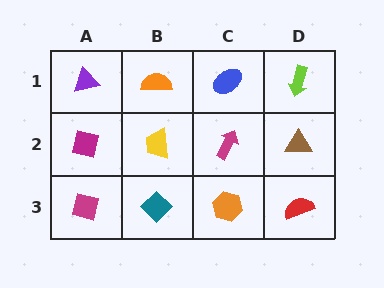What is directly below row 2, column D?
A red semicircle.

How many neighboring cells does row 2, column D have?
3.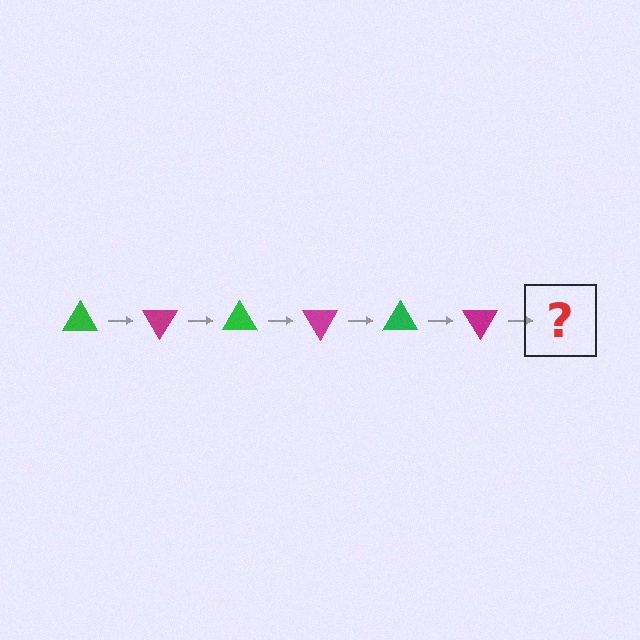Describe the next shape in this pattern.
It should be a green triangle, rotated 360 degrees from the start.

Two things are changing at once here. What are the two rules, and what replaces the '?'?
The two rules are that it rotates 60 degrees each step and the color cycles through green and magenta. The '?' should be a green triangle, rotated 360 degrees from the start.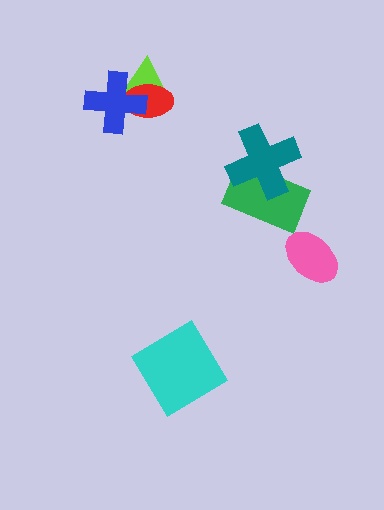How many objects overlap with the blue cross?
2 objects overlap with the blue cross.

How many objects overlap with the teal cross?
1 object overlaps with the teal cross.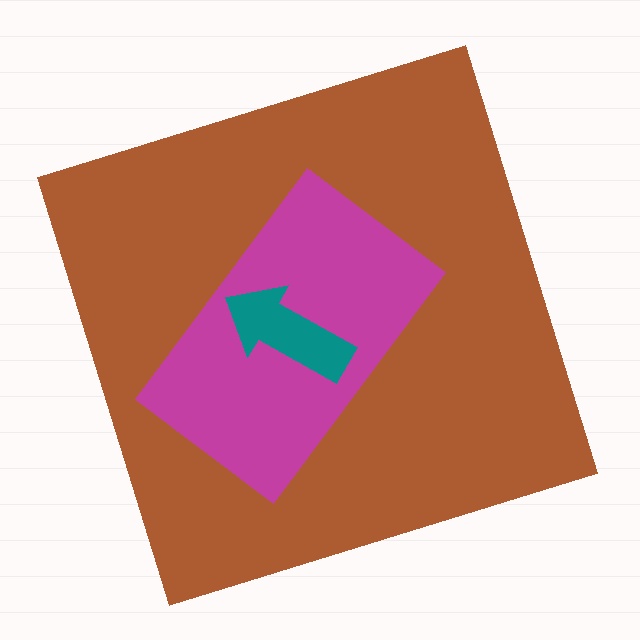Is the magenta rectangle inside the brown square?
Yes.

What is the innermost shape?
The teal arrow.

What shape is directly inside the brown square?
The magenta rectangle.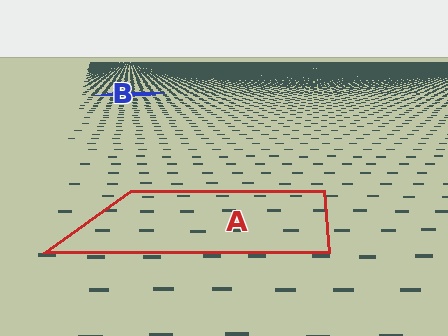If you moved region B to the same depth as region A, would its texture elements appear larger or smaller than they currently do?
They would appear larger. At a closer depth, the same texture elements are projected at a bigger on-screen size.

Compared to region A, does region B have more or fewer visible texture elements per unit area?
Region B has more texture elements per unit area — they are packed more densely because it is farther away.